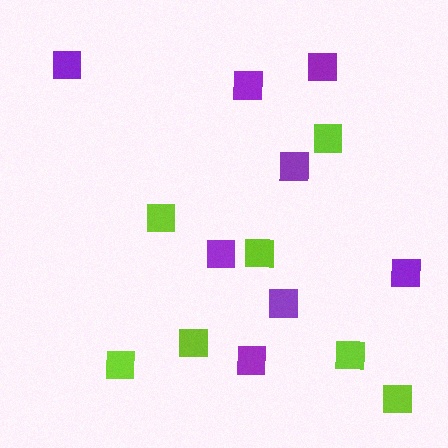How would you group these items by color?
There are 2 groups: one group of lime squares (7) and one group of purple squares (8).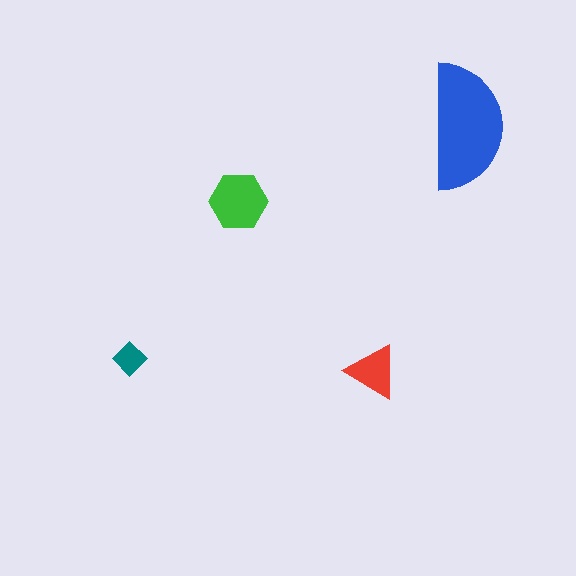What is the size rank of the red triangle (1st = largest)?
3rd.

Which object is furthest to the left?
The teal diamond is leftmost.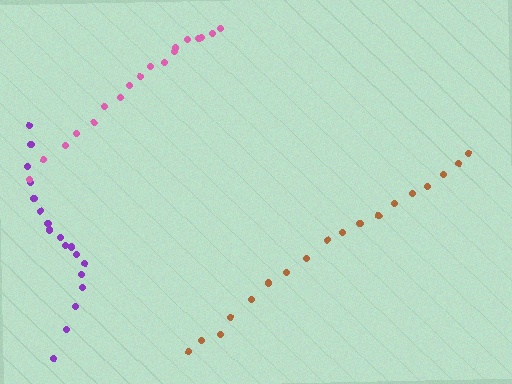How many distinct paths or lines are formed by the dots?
There are 3 distinct paths.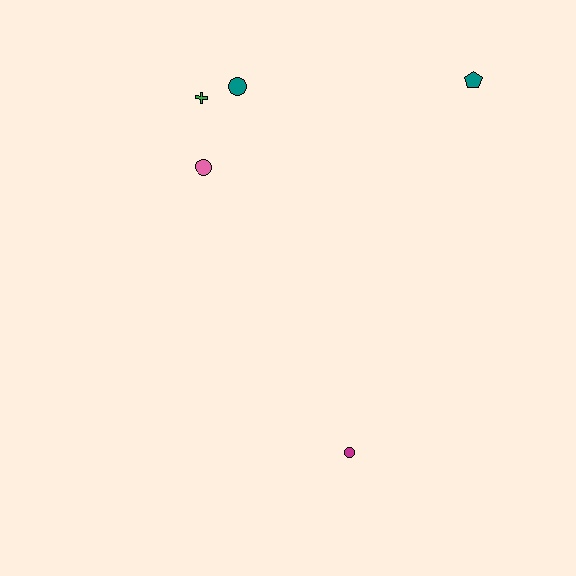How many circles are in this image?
There are 3 circles.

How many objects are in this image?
There are 5 objects.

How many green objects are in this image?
There is 1 green object.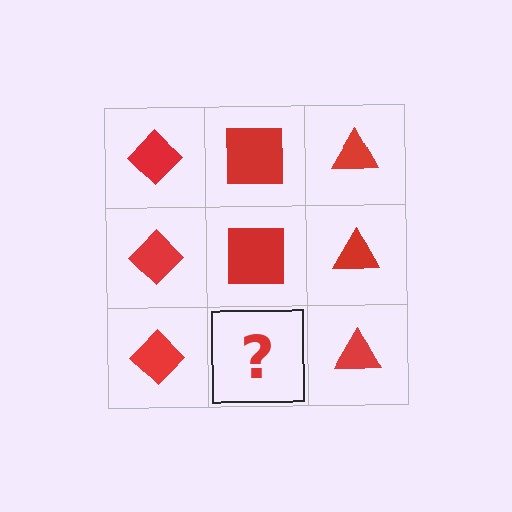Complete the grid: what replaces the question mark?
The question mark should be replaced with a red square.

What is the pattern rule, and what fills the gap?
The rule is that each column has a consistent shape. The gap should be filled with a red square.